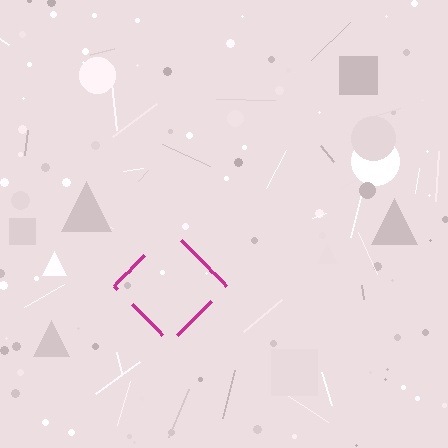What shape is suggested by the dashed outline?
The dashed outline suggests a diamond.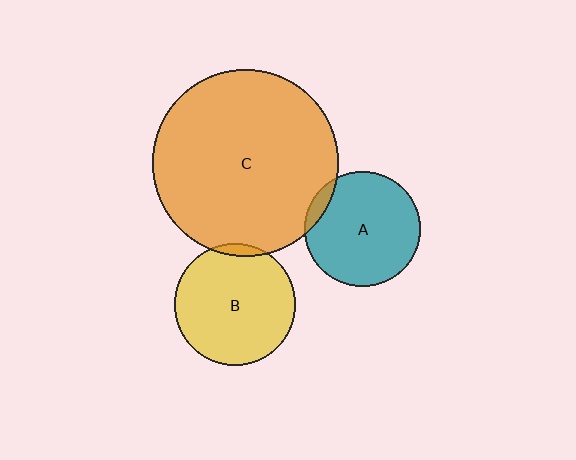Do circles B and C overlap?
Yes.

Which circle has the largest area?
Circle C (orange).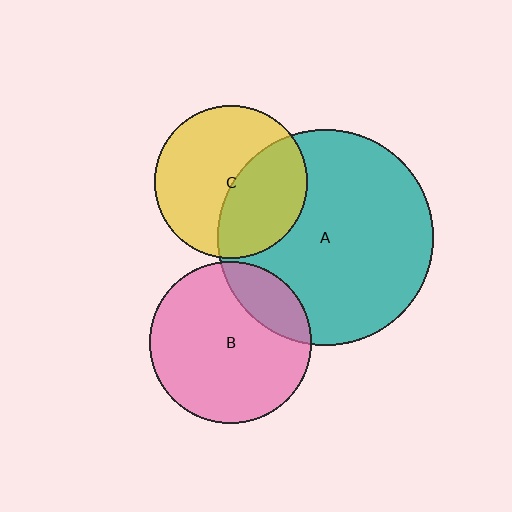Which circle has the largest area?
Circle A (teal).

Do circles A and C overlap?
Yes.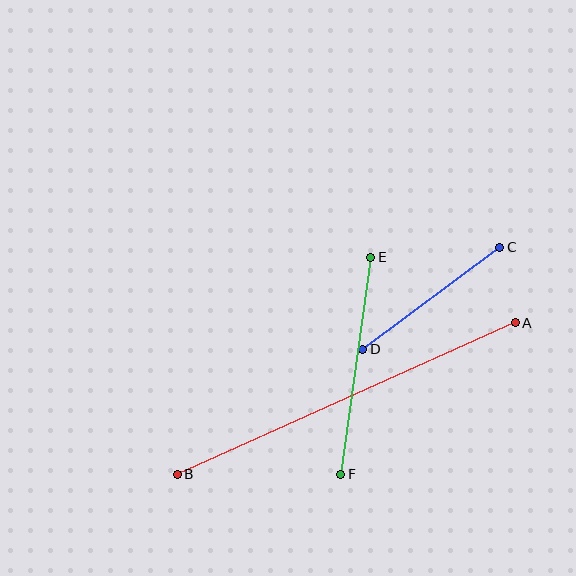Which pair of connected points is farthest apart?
Points A and B are farthest apart.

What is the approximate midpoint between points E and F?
The midpoint is at approximately (356, 366) pixels.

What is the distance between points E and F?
The distance is approximately 219 pixels.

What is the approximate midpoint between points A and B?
The midpoint is at approximately (346, 398) pixels.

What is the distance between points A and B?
The distance is approximately 371 pixels.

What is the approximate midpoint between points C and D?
The midpoint is at approximately (431, 298) pixels.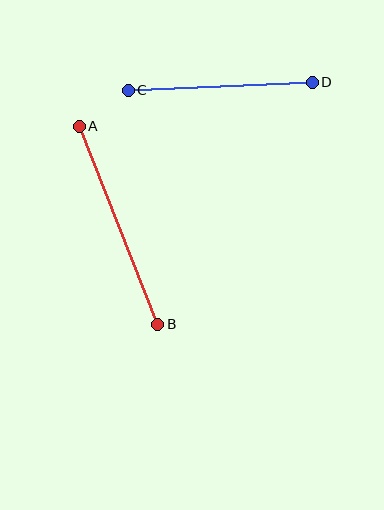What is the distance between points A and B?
The distance is approximately 213 pixels.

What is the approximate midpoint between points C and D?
The midpoint is at approximately (220, 86) pixels.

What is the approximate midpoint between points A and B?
The midpoint is at approximately (118, 225) pixels.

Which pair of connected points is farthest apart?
Points A and B are farthest apart.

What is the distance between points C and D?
The distance is approximately 184 pixels.